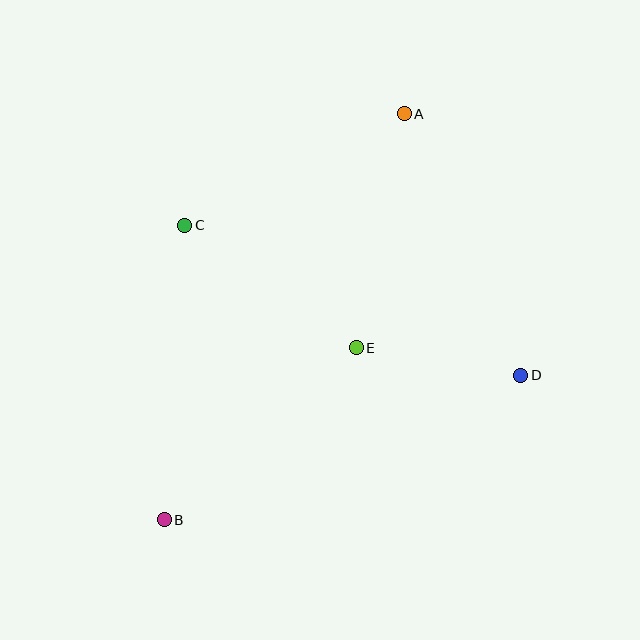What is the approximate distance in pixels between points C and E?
The distance between C and E is approximately 211 pixels.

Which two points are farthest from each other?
Points A and B are farthest from each other.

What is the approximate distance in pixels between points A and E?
The distance between A and E is approximately 239 pixels.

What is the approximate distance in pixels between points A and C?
The distance between A and C is approximately 246 pixels.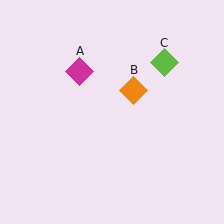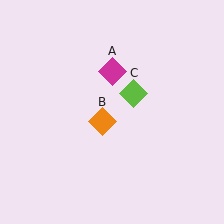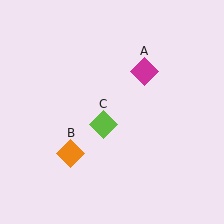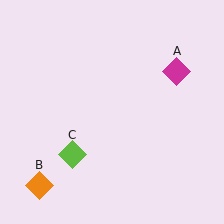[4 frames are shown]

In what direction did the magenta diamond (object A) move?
The magenta diamond (object A) moved right.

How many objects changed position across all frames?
3 objects changed position: magenta diamond (object A), orange diamond (object B), lime diamond (object C).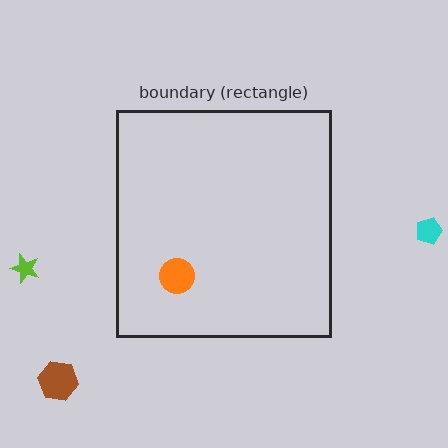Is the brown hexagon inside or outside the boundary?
Outside.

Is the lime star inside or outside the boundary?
Outside.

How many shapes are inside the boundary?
1 inside, 3 outside.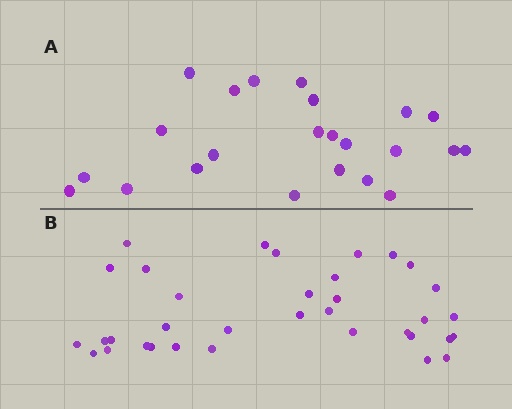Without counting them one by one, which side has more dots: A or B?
Region B (the bottom region) has more dots.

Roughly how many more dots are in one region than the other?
Region B has roughly 12 or so more dots than region A.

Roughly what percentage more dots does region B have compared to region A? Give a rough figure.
About 50% more.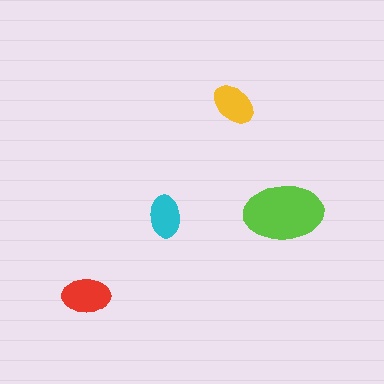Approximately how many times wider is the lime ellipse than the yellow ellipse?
About 2 times wider.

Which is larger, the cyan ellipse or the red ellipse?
The red one.